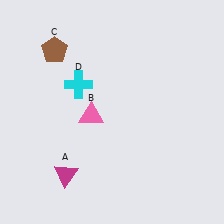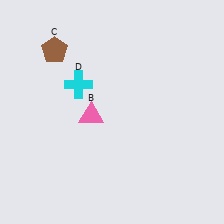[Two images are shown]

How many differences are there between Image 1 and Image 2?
There is 1 difference between the two images.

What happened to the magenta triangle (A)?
The magenta triangle (A) was removed in Image 2. It was in the bottom-left area of Image 1.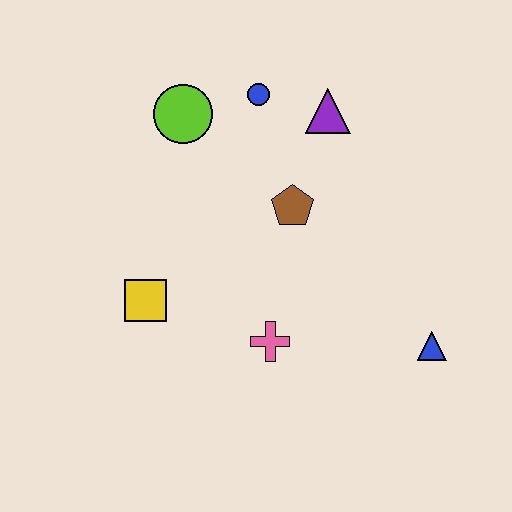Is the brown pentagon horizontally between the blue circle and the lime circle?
No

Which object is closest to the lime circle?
The blue circle is closest to the lime circle.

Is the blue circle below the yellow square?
No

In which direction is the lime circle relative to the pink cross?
The lime circle is above the pink cross.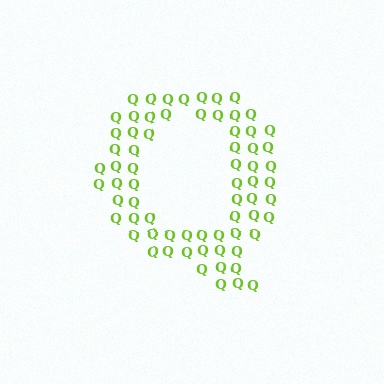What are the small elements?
The small elements are letter Q's.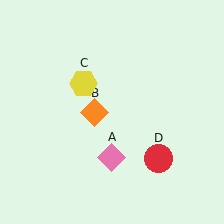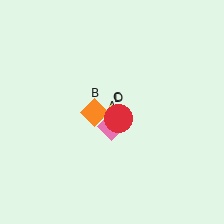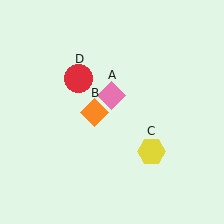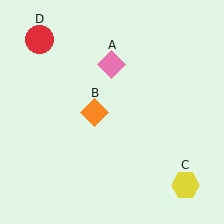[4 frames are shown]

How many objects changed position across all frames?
3 objects changed position: pink diamond (object A), yellow hexagon (object C), red circle (object D).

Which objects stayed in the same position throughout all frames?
Orange diamond (object B) remained stationary.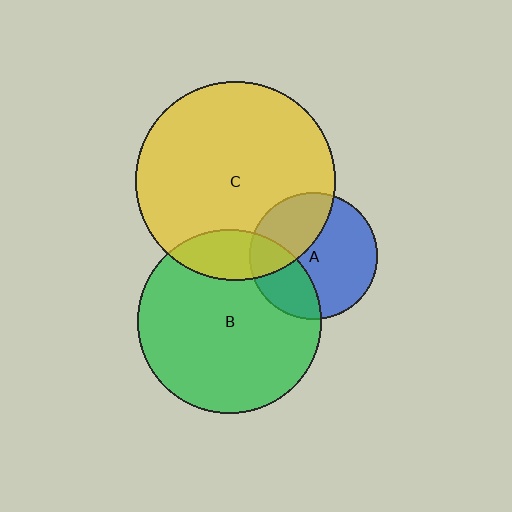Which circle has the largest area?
Circle C (yellow).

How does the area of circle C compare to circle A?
Approximately 2.4 times.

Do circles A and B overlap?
Yes.